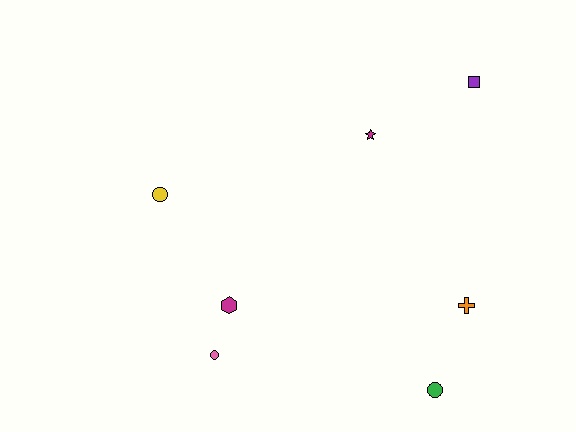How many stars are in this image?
There is 1 star.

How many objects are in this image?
There are 7 objects.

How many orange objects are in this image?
There is 1 orange object.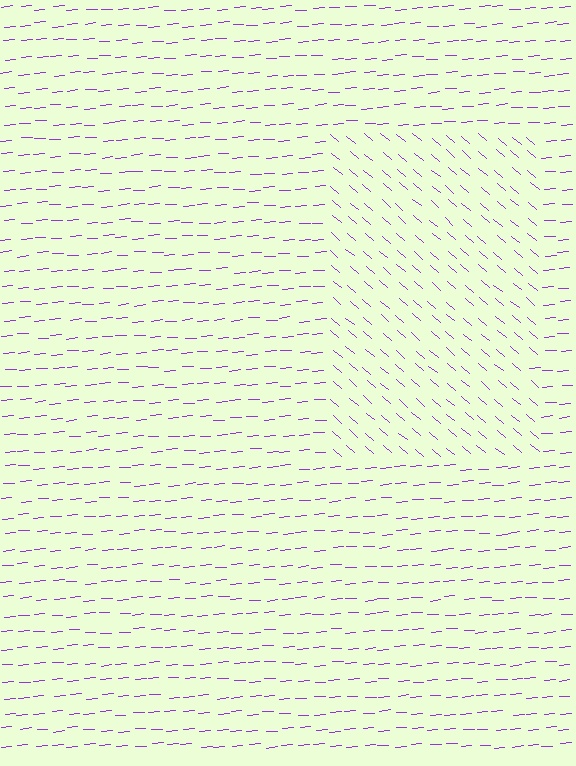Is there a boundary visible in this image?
Yes, there is a texture boundary formed by a change in line orientation.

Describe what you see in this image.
The image is filled with small purple line segments. A rectangle region in the image has lines oriented differently from the surrounding lines, creating a visible texture boundary.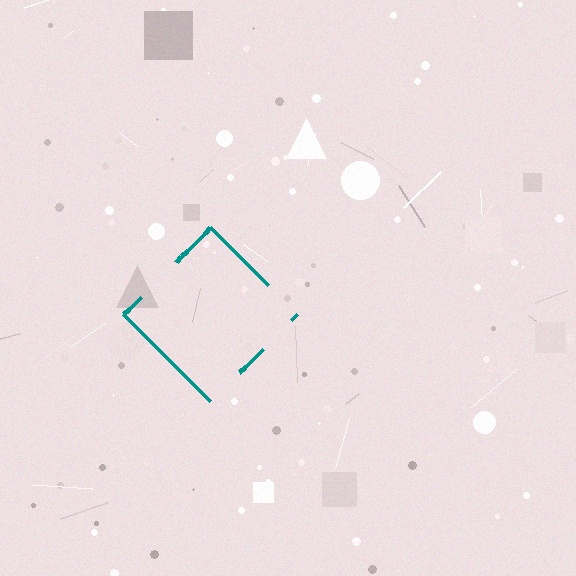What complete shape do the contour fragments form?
The contour fragments form a diamond.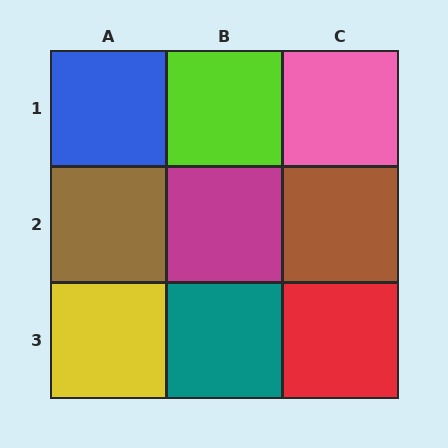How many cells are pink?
1 cell is pink.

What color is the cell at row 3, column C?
Red.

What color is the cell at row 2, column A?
Brown.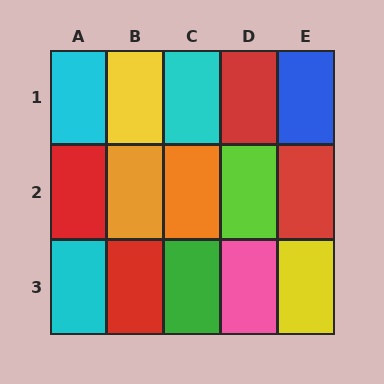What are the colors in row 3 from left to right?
Cyan, red, green, pink, yellow.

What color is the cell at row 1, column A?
Cyan.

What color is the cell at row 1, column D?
Red.